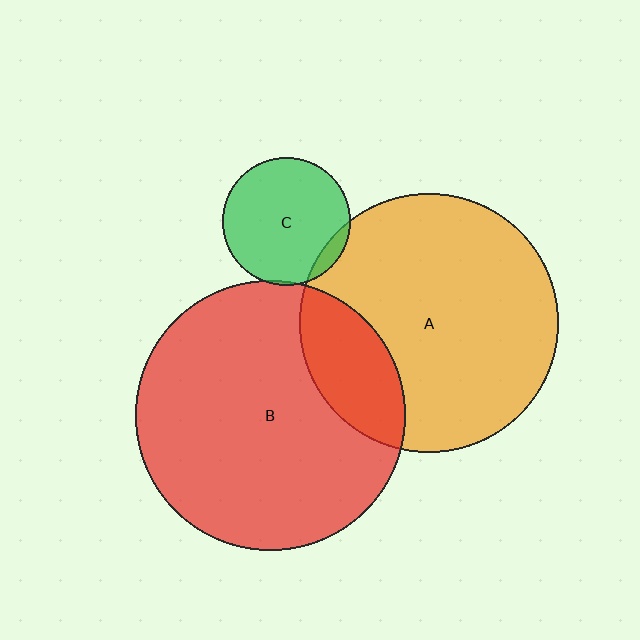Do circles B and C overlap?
Yes.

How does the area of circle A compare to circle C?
Approximately 4.1 times.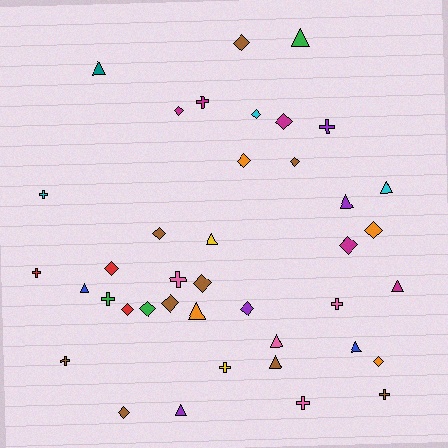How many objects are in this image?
There are 40 objects.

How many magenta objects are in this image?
There are 5 magenta objects.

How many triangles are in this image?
There are 12 triangles.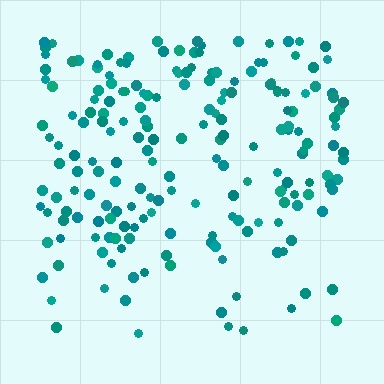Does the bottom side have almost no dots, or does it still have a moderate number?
Still a moderate number, just noticeably fewer than the top.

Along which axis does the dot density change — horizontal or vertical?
Vertical.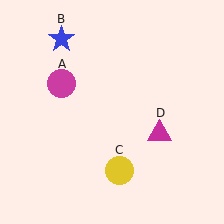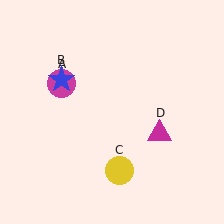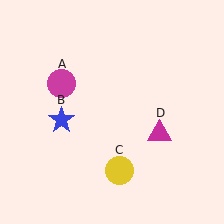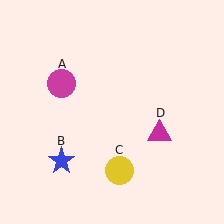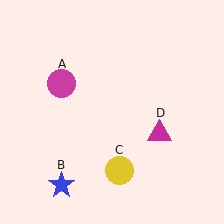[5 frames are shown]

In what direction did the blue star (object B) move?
The blue star (object B) moved down.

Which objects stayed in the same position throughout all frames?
Magenta circle (object A) and yellow circle (object C) and magenta triangle (object D) remained stationary.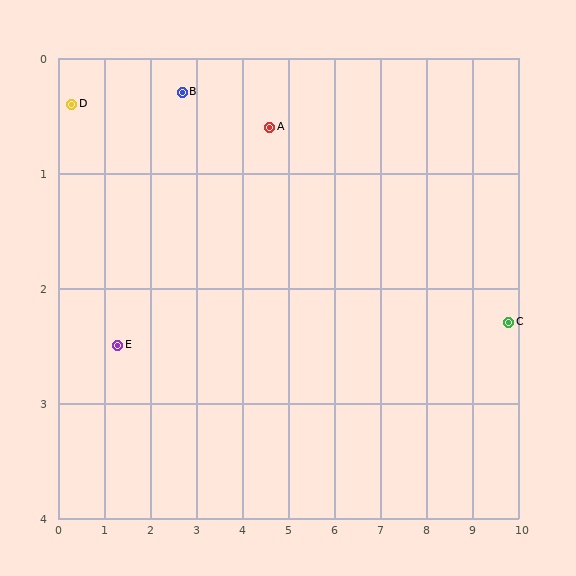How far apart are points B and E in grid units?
Points B and E are about 2.6 grid units apart.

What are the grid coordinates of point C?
Point C is at approximately (9.8, 2.3).